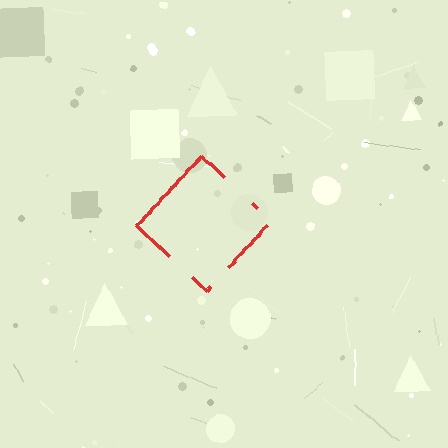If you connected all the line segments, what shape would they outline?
They would outline a diamond.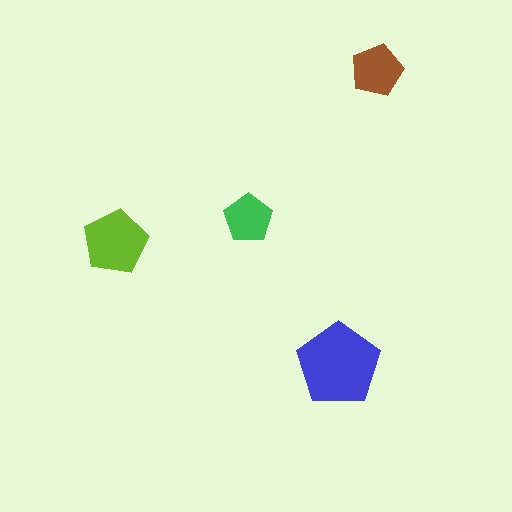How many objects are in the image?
There are 4 objects in the image.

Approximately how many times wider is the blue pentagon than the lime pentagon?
About 1.5 times wider.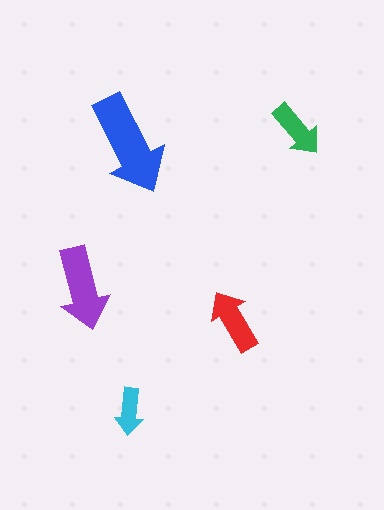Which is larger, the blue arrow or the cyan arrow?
The blue one.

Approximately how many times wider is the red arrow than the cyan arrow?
About 1.5 times wider.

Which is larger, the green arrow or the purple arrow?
The purple one.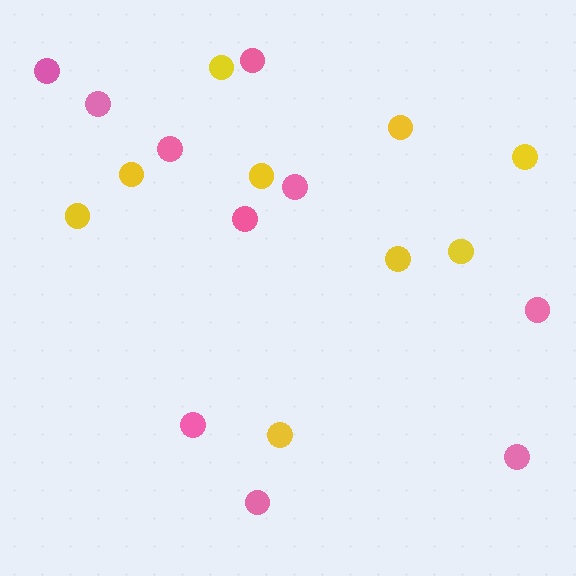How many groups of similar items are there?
There are 2 groups: one group of yellow circles (9) and one group of pink circles (10).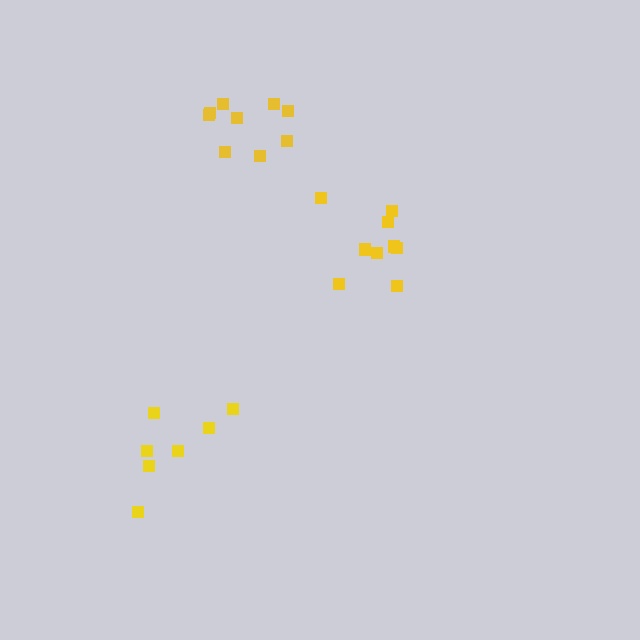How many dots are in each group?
Group 1: 10 dots, Group 2: 9 dots, Group 3: 7 dots (26 total).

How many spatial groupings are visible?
There are 3 spatial groupings.